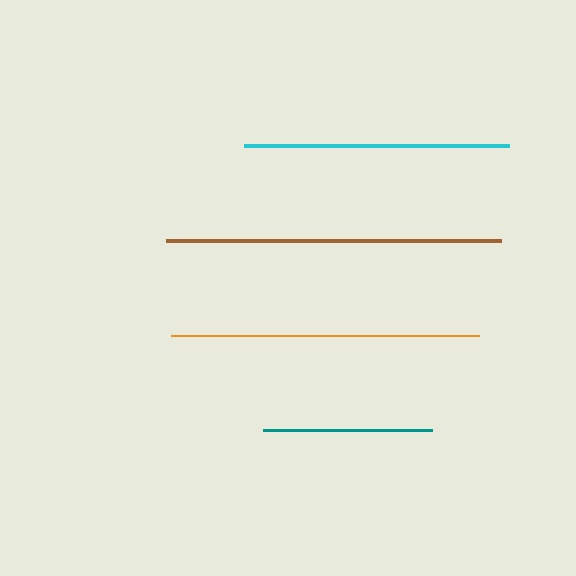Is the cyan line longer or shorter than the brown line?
The brown line is longer than the cyan line.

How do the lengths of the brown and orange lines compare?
The brown and orange lines are approximately the same length.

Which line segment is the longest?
The brown line is the longest at approximately 335 pixels.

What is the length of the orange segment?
The orange segment is approximately 308 pixels long.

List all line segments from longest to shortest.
From longest to shortest: brown, orange, cyan, teal.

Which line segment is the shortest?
The teal line is the shortest at approximately 169 pixels.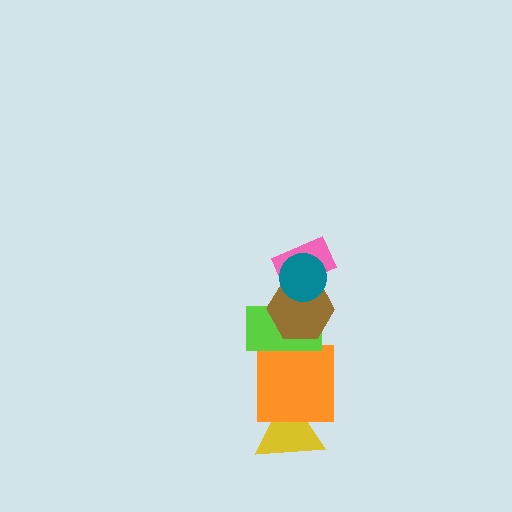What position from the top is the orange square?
The orange square is 5th from the top.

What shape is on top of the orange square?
The lime rectangle is on top of the orange square.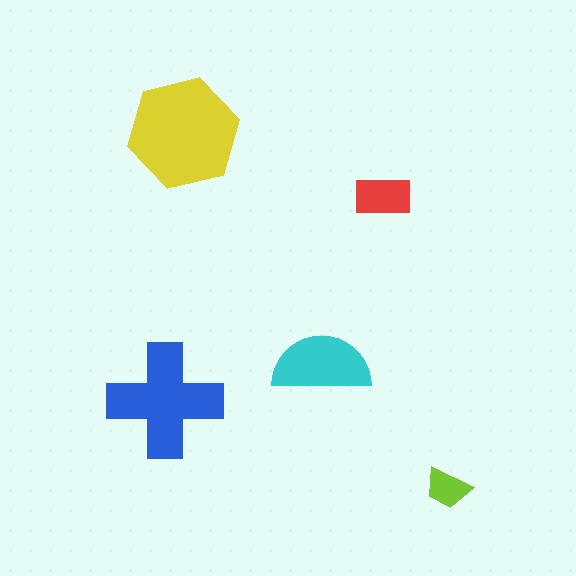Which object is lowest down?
The lime trapezoid is bottommost.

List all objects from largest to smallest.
The yellow hexagon, the blue cross, the cyan semicircle, the red rectangle, the lime trapezoid.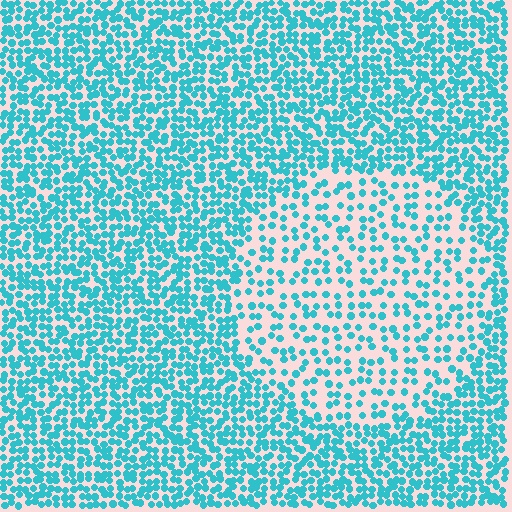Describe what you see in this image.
The image contains small cyan elements arranged at two different densities. A circle-shaped region is visible where the elements are less densely packed than the surrounding area.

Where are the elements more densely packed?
The elements are more densely packed outside the circle boundary.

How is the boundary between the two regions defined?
The boundary is defined by a change in element density (approximately 2.1x ratio). All elements are the same color, size, and shape.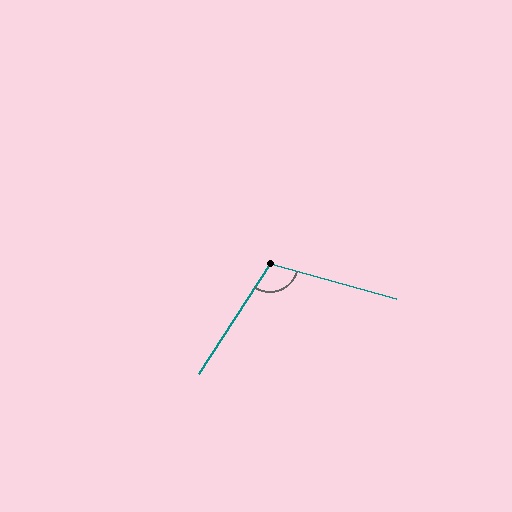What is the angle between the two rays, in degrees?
Approximately 108 degrees.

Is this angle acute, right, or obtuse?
It is obtuse.